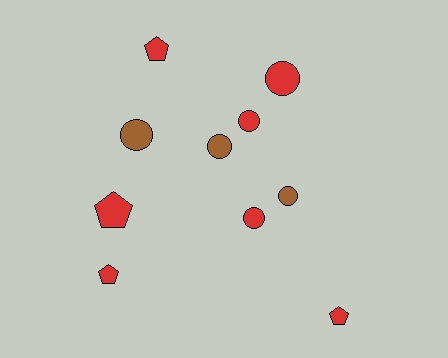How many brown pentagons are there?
There are no brown pentagons.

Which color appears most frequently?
Red, with 7 objects.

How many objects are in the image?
There are 10 objects.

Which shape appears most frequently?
Circle, with 6 objects.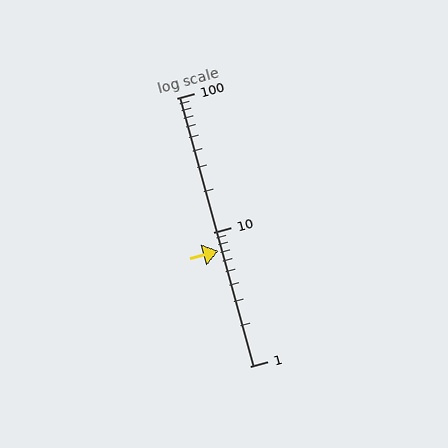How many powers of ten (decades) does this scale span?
The scale spans 2 decades, from 1 to 100.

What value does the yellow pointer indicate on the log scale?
The pointer indicates approximately 7.2.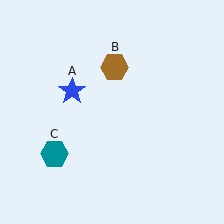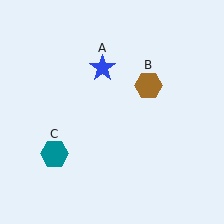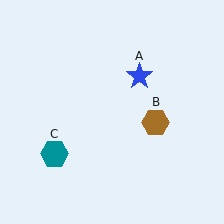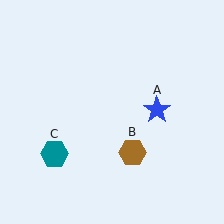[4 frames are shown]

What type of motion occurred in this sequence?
The blue star (object A), brown hexagon (object B) rotated clockwise around the center of the scene.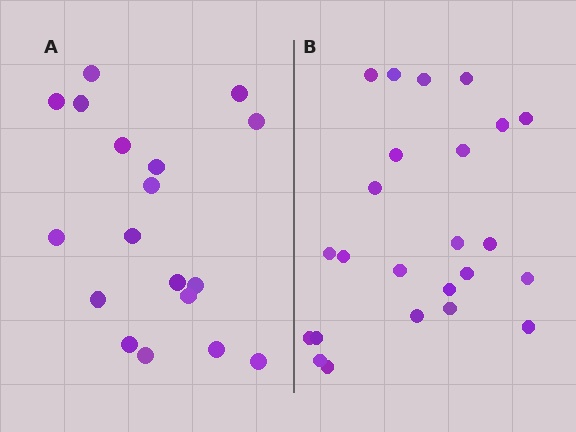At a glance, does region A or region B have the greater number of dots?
Region B (the right region) has more dots.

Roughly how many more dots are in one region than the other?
Region B has about 6 more dots than region A.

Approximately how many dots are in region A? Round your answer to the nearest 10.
About 20 dots. (The exact count is 18, which rounds to 20.)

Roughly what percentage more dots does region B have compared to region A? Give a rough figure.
About 35% more.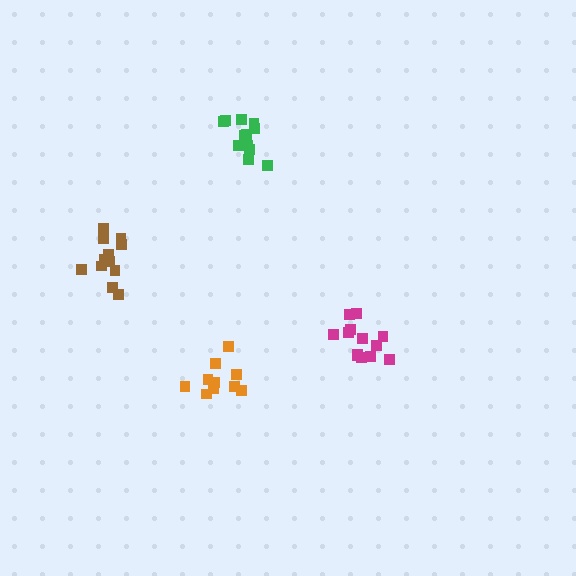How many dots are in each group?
Group 1: 12 dots, Group 2: 12 dots, Group 3: 13 dots, Group 4: 10 dots (47 total).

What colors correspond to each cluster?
The clusters are colored: brown, green, magenta, orange.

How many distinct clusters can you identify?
There are 4 distinct clusters.